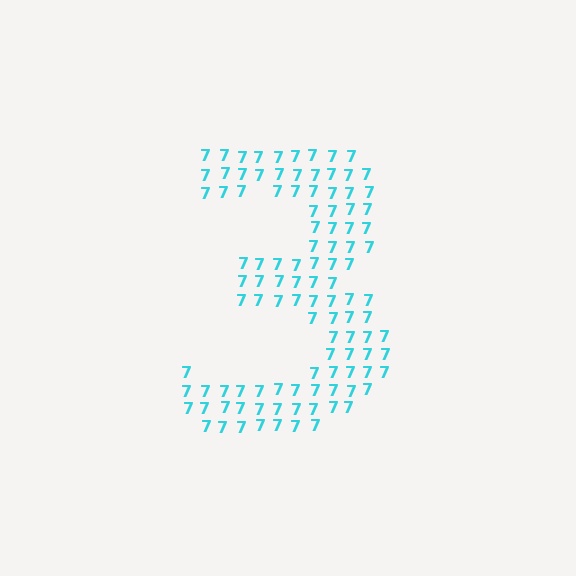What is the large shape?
The large shape is the digit 3.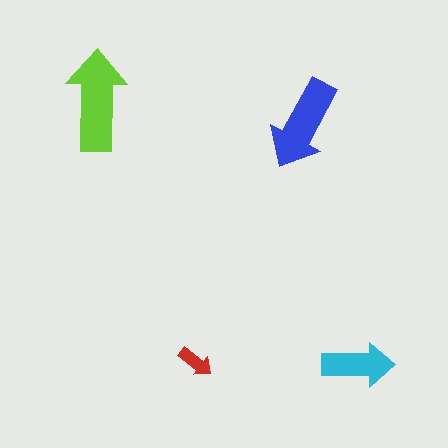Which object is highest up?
The lime arrow is topmost.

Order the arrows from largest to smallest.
the lime one, the blue one, the cyan one, the red one.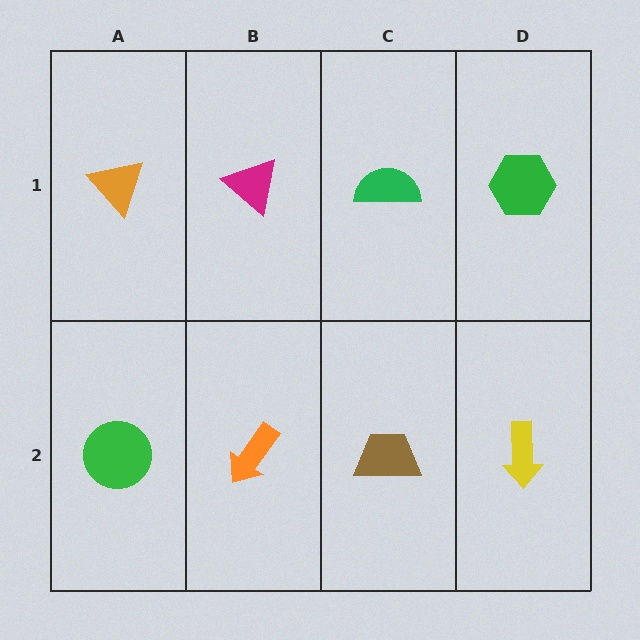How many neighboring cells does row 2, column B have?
3.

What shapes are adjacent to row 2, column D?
A green hexagon (row 1, column D), a brown trapezoid (row 2, column C).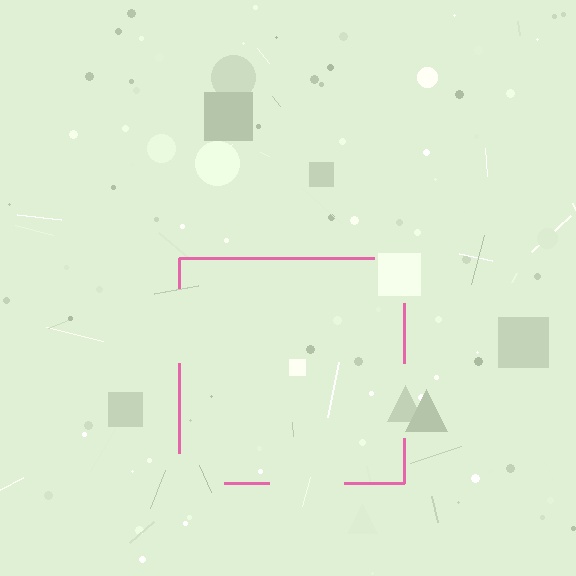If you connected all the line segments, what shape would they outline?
They would outline a square.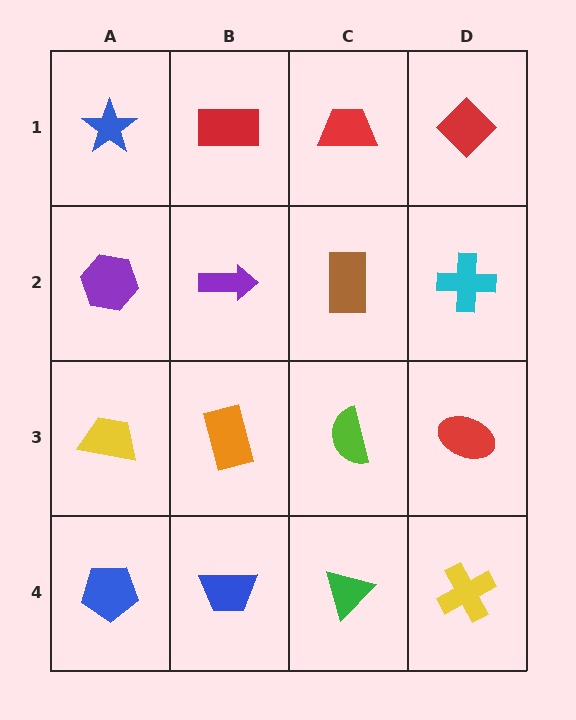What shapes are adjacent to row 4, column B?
An orange rectangle (row 3, column B), a blue pentagon (row 4, column A), a green triangle (row 4, column C).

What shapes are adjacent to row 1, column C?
A brown rectangle (row 2, column C), a red rectangle (row 1, column B), a red diamond (row 1, column D).